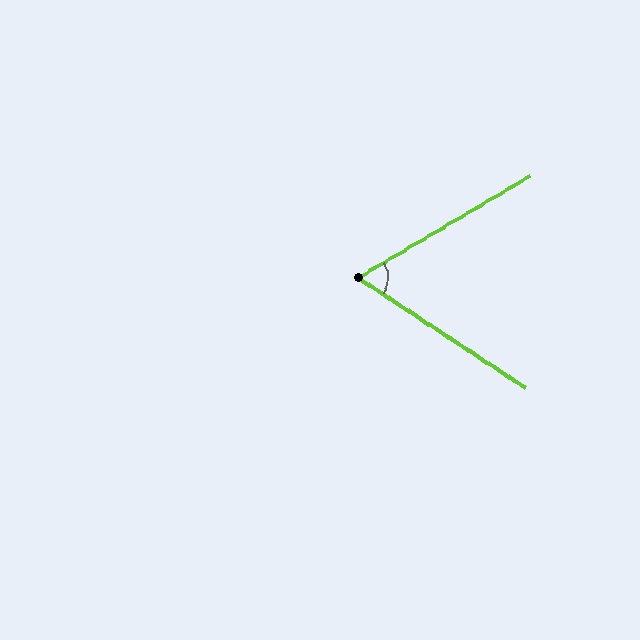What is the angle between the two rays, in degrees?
Approximately 64 degrees.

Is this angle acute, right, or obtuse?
It is acute.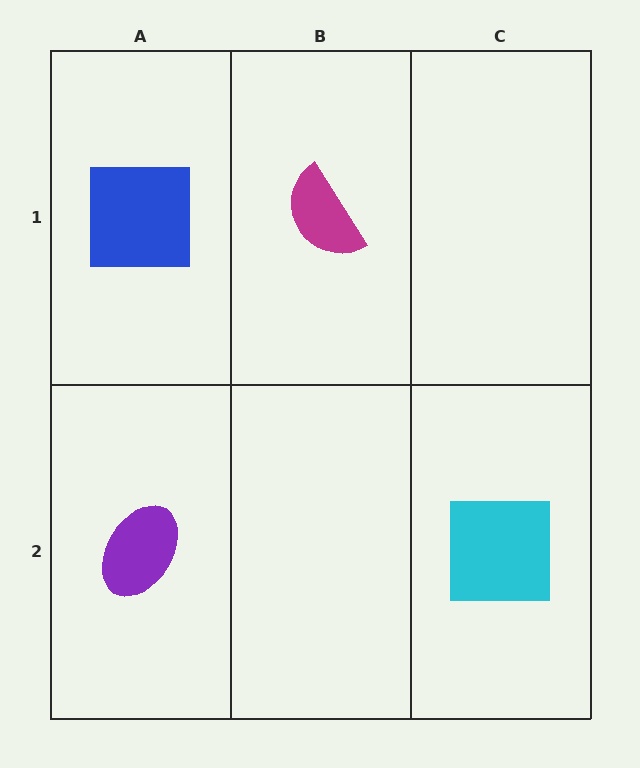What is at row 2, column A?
A purple ellipse.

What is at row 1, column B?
A magenta semicircle.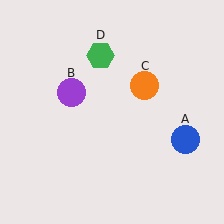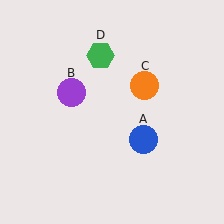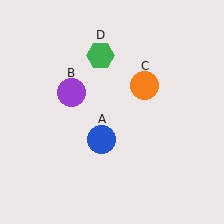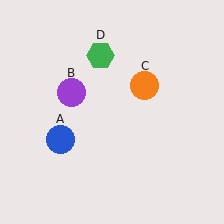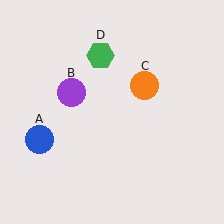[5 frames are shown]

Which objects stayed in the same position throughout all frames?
Purple circle (object B) and orange circle (object C) and green hexagon (object D) remained stationary.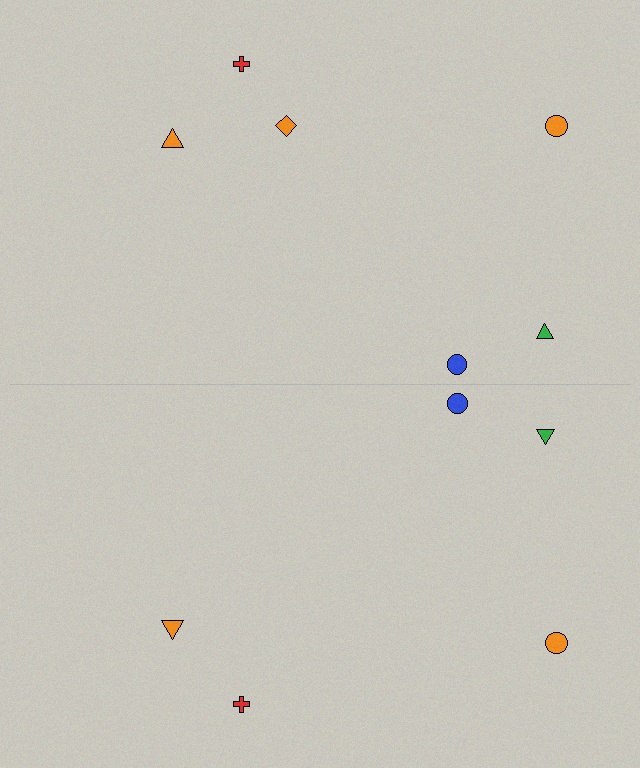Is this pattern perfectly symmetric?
No, the pattern is not perfectly symmetric. A orange diamond is missing from the bottom side.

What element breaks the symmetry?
A orange diamond is missing from the bottom side.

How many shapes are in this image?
There are 11 shapes in this image.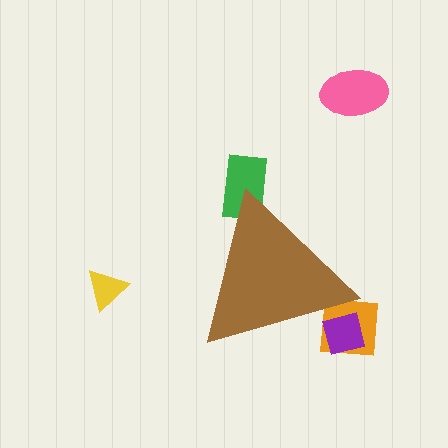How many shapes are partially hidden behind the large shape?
3 shapes are partially hidden.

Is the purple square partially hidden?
Yes, the purple square is partially hidden behind the brown triangle.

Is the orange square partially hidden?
Yes, the orange square is partially hidden behind the brown triangle.